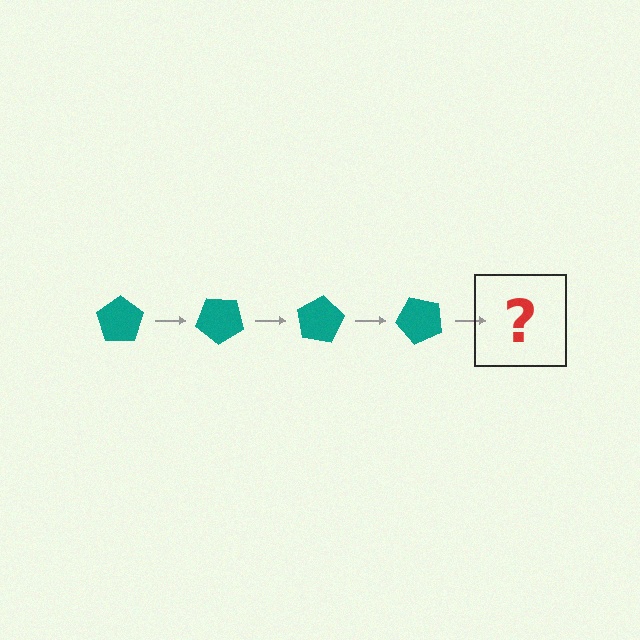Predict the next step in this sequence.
The next step is a teal pentagon rotated 160 degrees.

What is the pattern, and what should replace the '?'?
The pattern is that the pentagon rotates 40 degrees each step. The '?' should be a teal pentagon rotated 160 degrees.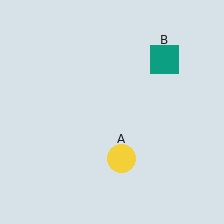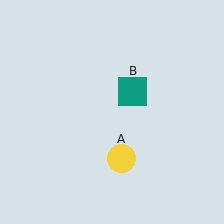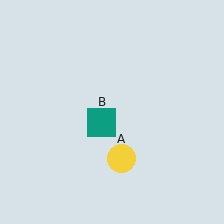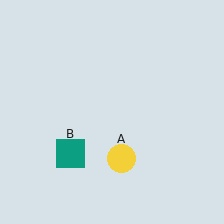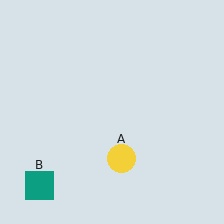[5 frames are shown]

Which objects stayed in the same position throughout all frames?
Yellow circle (object A) remained stationary.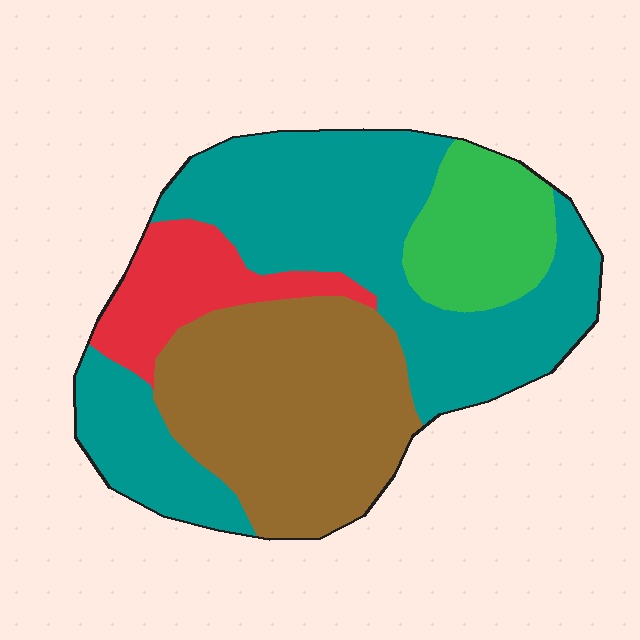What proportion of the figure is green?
Green covers around 15% of the figure.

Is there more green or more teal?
Teal.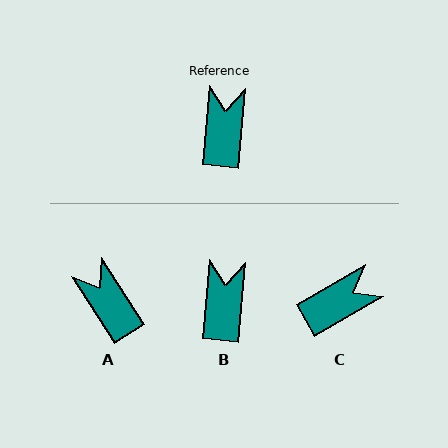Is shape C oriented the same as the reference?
No, it is off by about 55 degrees.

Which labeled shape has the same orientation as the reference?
B.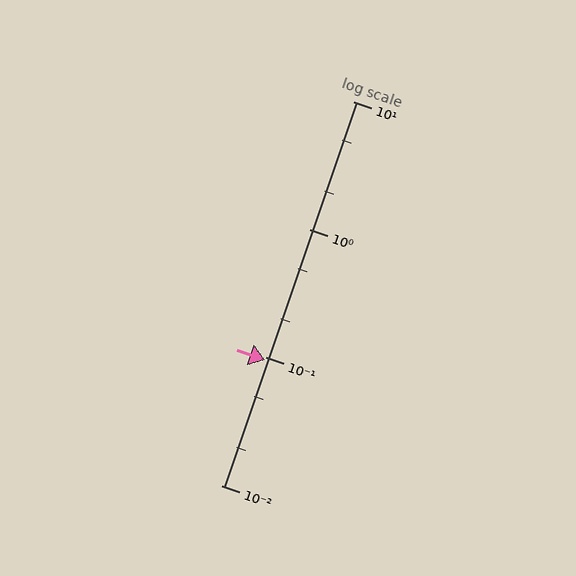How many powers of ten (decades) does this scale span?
The scale spans 3 decades, from 0.01 to 10.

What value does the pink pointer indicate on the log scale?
The pointer indicates approximately 0.096.